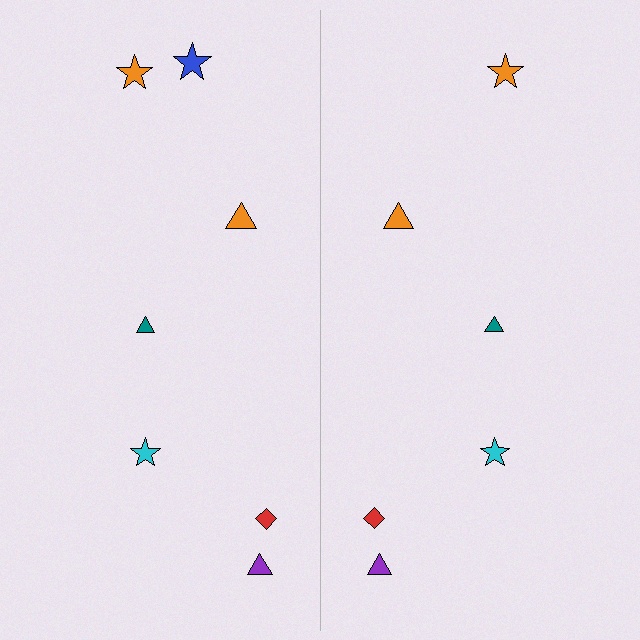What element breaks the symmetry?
A blue star is missing from the right side.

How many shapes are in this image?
There are 13 shapes in this image.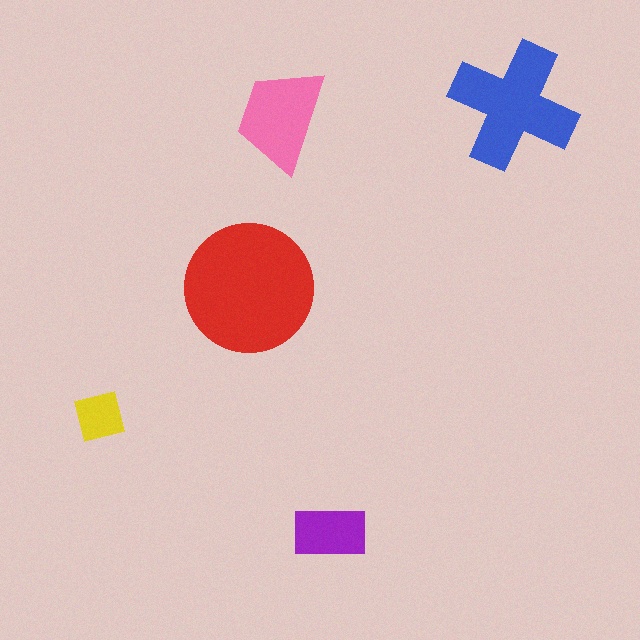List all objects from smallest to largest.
The yellow square, the purple rectangle, the pink trapezoid, the blue cross, the red circle.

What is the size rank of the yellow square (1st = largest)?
5th.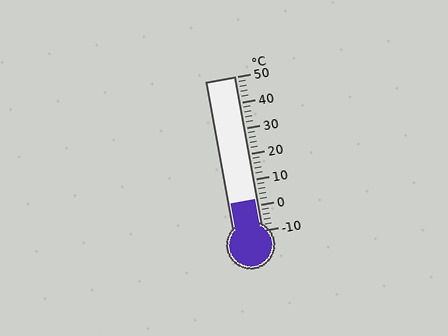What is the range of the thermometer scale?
The thermometer scale ranges from -10°C to 50°C.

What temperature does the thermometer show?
The thermometer shows approximately 2°C.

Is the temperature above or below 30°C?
The temperature is below 30°C.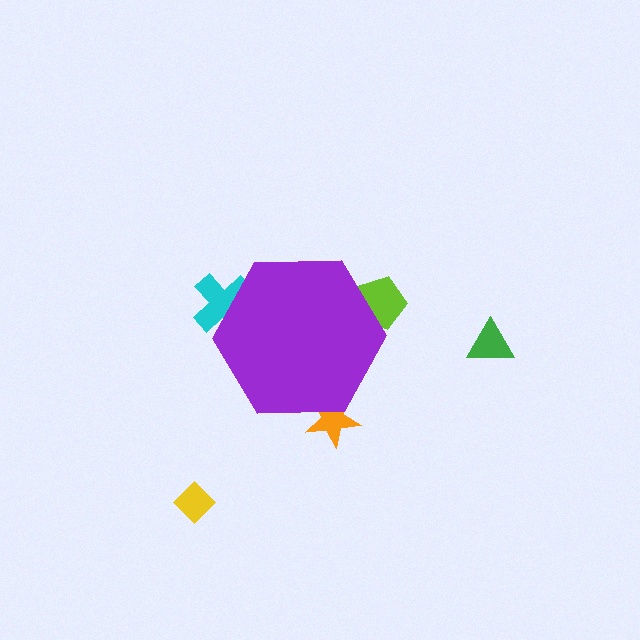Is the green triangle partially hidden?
No, the green triangle is fully visible.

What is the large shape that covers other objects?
A purple hexagon.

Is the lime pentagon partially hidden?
Yes, the lime pentagon is partially hidden behind the purple hexagon.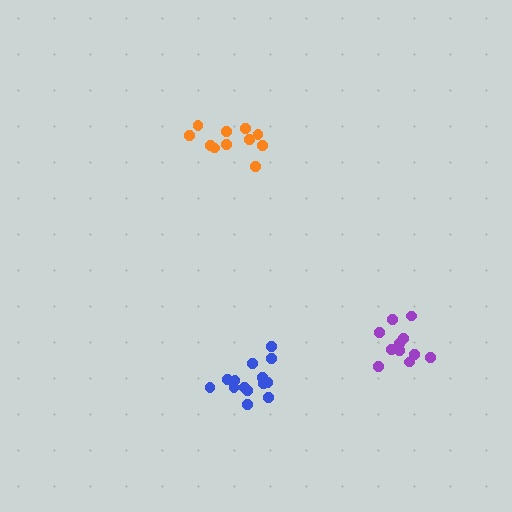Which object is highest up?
The orange cluster is topmost.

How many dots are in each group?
Group 1: 14 dots, Group 2: 11 dots, Group 3: 11 dots (36 total).